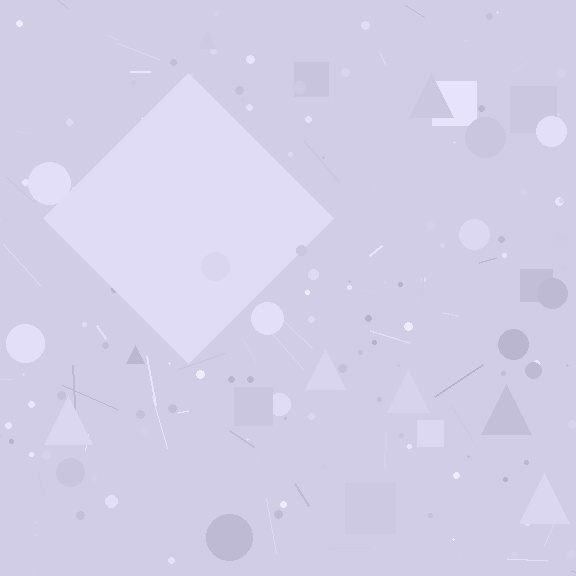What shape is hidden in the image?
A diamond is hidden in the image.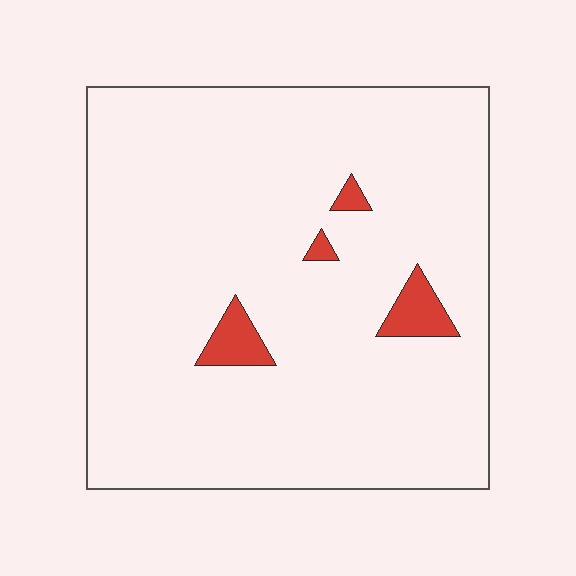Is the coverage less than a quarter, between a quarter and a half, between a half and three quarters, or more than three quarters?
Less than a quarter.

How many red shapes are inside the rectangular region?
4.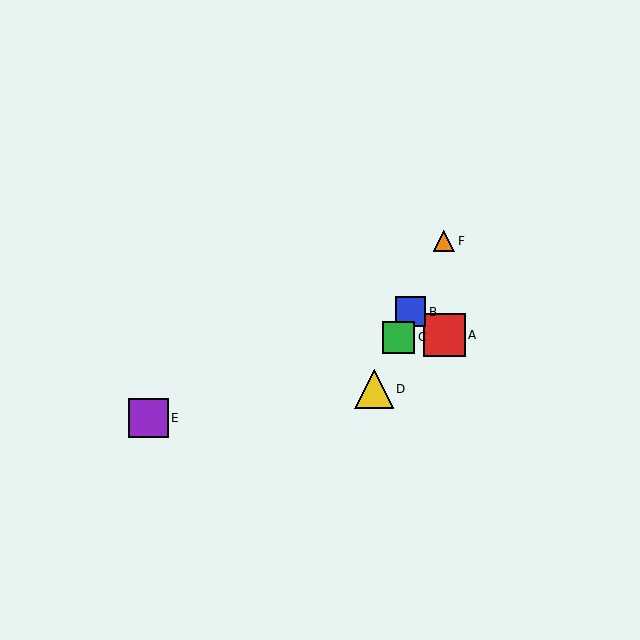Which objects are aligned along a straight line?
Objects B, C, D, F are aligned along a straight line.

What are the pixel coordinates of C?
Object C is at (398, 337).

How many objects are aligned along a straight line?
4 objects (B, C, D, F) are aligned along a straight line.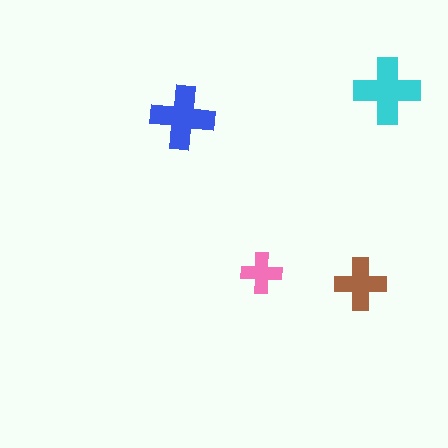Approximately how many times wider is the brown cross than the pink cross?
About 1.5 times wider.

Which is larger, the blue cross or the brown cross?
The blue one.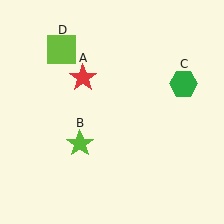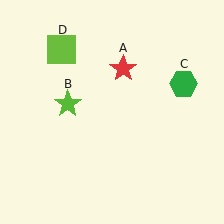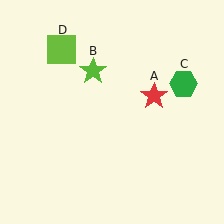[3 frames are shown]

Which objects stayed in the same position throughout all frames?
Green hexagon (object C) and lime square (object D) remained stationary.